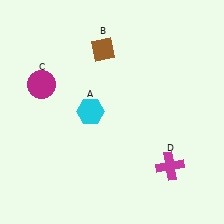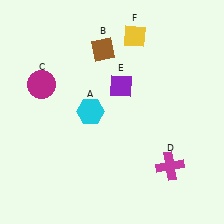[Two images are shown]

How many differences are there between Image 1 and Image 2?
There are 2 differences between the two images.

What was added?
A purple diamond (E), a yellow diamond (F) were added in Image 2.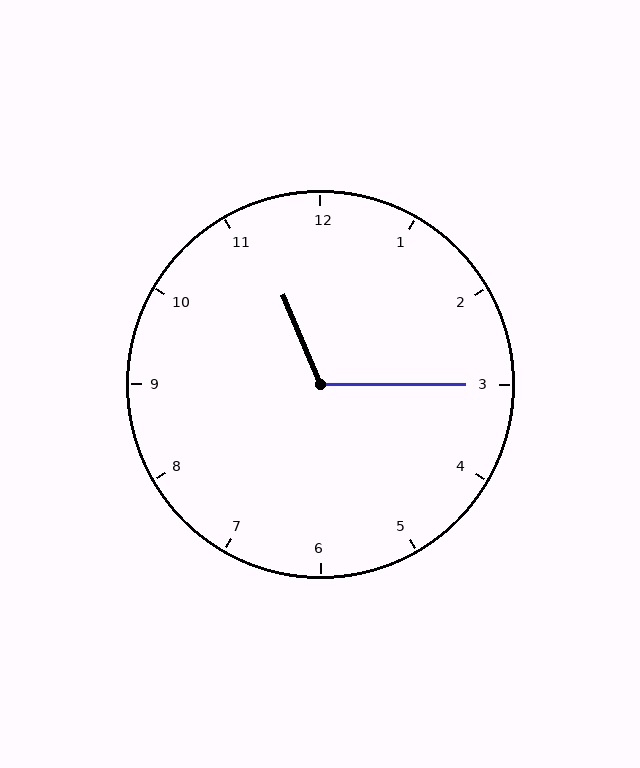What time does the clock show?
11:15.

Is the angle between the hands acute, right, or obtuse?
It is obtuse.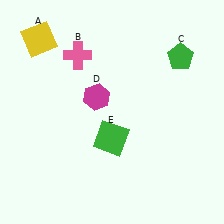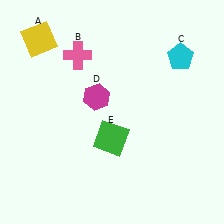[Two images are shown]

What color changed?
The pentagon (C) changed from green in Image 1 to cyan in Image 2.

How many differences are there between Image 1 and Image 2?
There is 1 difference between the two images.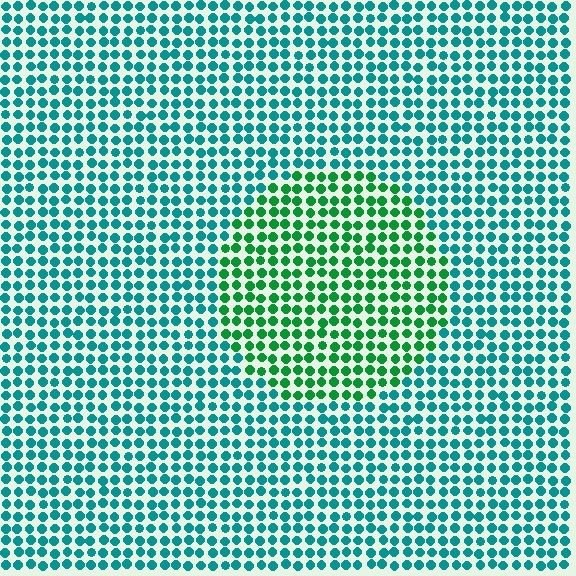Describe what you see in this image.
The image is filled with small teal elements in a uniform arrangement. A circle-shaped region is visible where the elements are tinted to a slightly different hue, forming a subtle color boundary.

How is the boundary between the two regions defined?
The boundary is defined purely by a slight shift in hue (about 41 degrees). Spacing, size, and orientation are identical on both sides.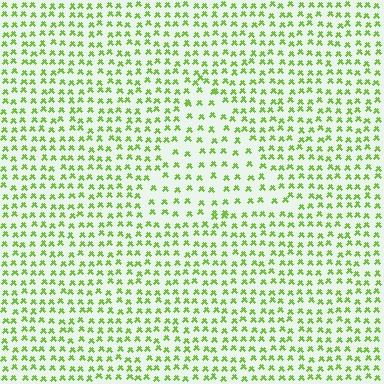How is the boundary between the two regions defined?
The boundary is defined by a change in element density (approximately 1.6x ratio). All elements are the same color, size, and shape.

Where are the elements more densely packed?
The elements are more densely packed outside the triangle boundary.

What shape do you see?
I see a triangle.